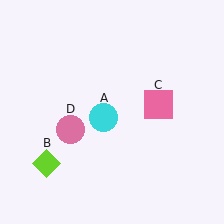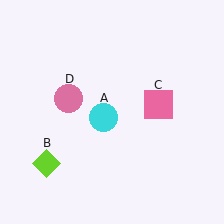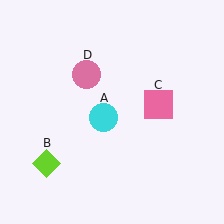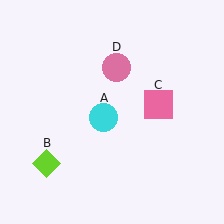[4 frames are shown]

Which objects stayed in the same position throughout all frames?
Cyan circle (object A) and lime diamond (object B) and pink square (object C) remained stationary.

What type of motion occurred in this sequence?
The pink circle (object D) rotated clockwise around the center of the scene.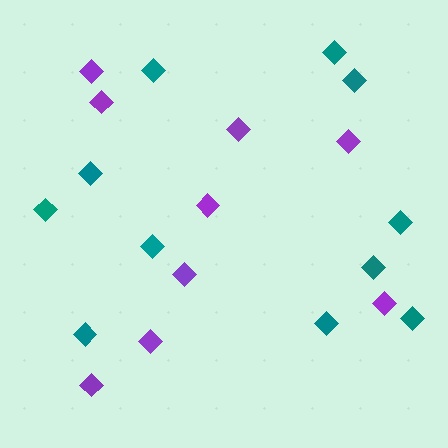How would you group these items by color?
There are 2 groups: one group of purple diamonds (9) and one group of teal diamonds (11).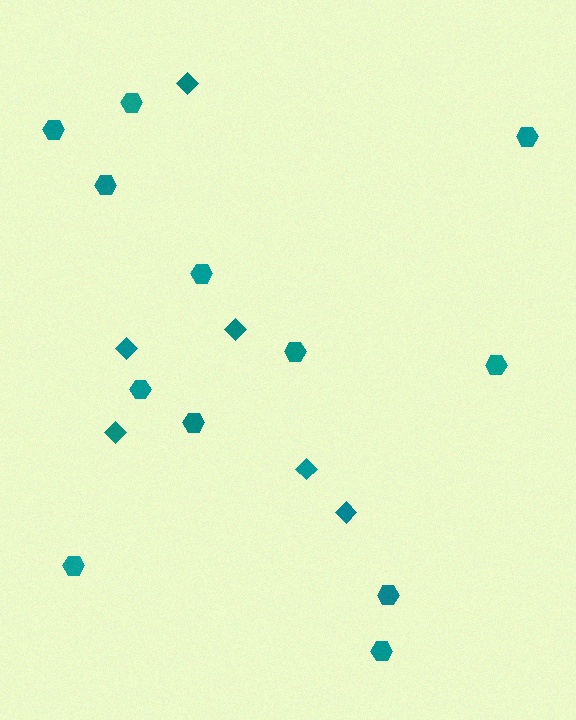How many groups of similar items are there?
There are 2 groups: one group of hexagons (12) and one group of diamonds (6).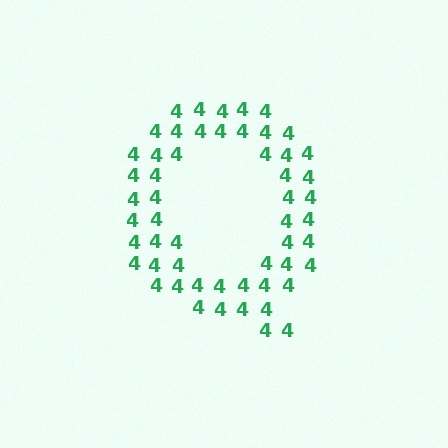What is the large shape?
The large shape is the letter Q.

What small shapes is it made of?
It is made of small digit 4's.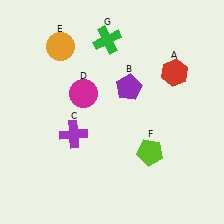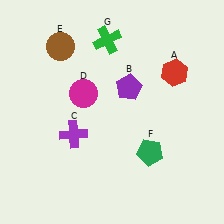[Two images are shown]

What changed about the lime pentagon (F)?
In Image 1, F is lime. In Image 2, it changed to green.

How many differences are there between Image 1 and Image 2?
There are 2 differences between the two images.